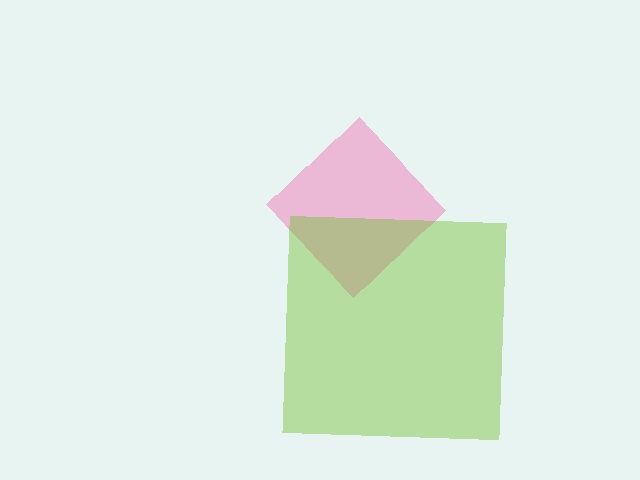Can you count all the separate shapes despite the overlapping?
Yes, there are 2 separate shapes.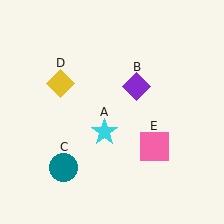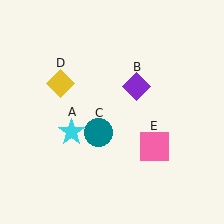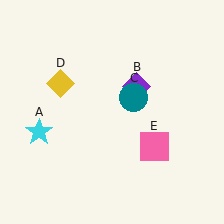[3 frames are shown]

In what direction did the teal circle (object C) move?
The teal circle (object C) moved up and to the right.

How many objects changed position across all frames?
2 objects changed position: cyan star (object A), teal circle (object C).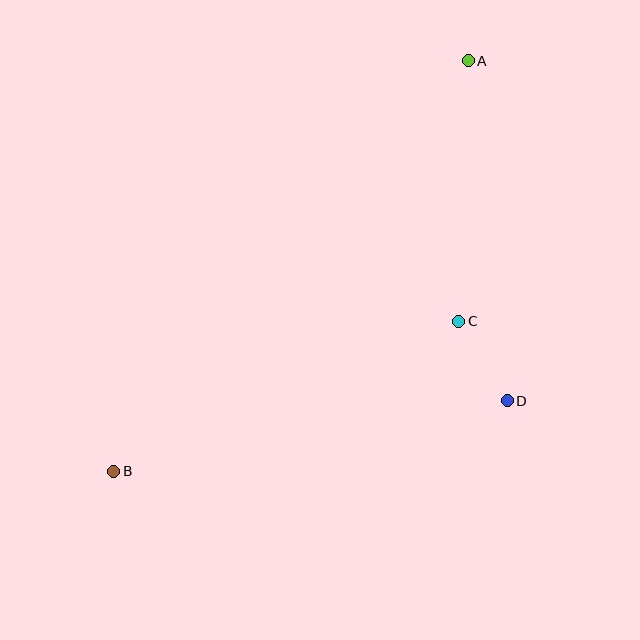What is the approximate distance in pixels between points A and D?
The distance between A and D is approximately 342 pixels.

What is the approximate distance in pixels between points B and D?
The distance between B and D is approximately 400 pixels.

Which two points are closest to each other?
Points C and D are closest to each other.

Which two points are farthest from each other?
Points A and B are farthest from each other.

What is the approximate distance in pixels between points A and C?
The distance between A and C is approximately 261 pixels.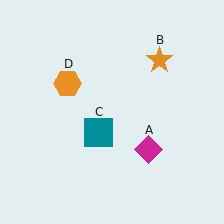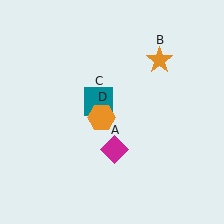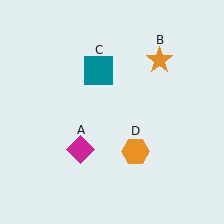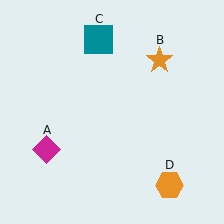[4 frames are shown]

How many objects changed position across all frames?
3 objects changed position: magenta diamond (object A), teal square (object C), orange hexagon (object D).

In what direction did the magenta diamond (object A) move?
The magenta diamond (object A) moved left.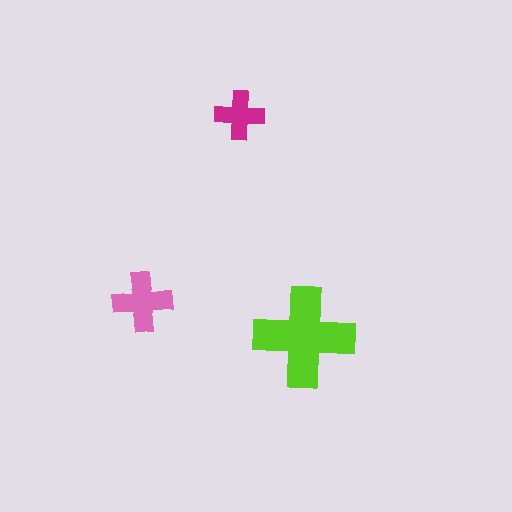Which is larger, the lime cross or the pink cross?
The lime one.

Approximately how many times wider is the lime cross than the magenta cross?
About 2 times wider.